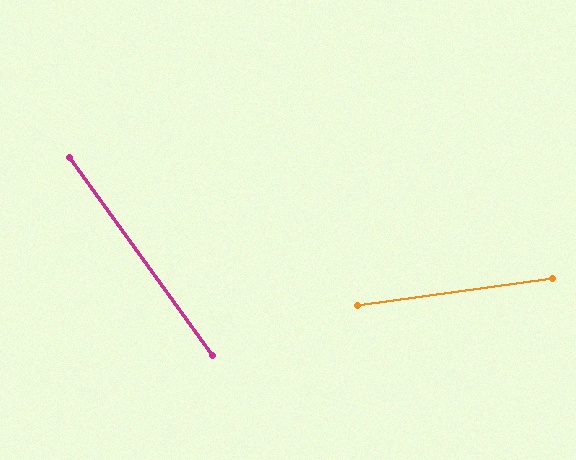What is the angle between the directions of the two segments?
Approximately 62 degrees.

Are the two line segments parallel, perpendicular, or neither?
Neither parallel nor perpendicular — they differ by about 62°.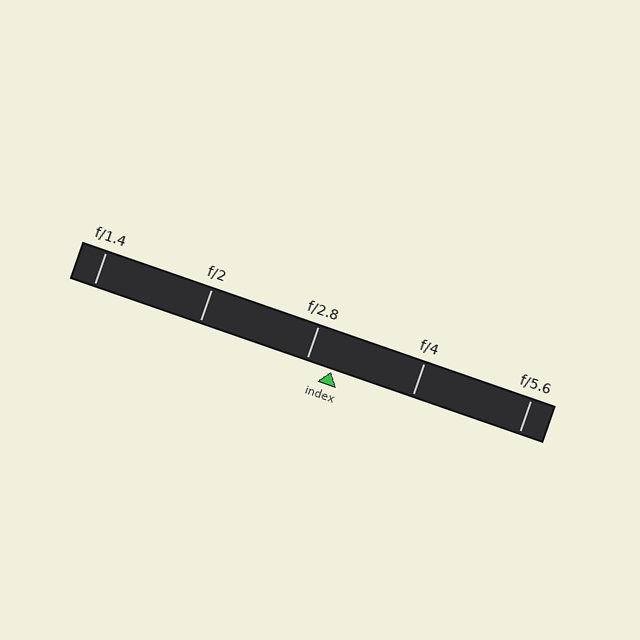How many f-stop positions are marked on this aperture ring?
There are 5 f-stop positions marked.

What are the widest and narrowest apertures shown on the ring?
The widest aperture shown is f/1.4 and the narrowest is f/5.6.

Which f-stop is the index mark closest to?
The index mark is closest to f/2.8.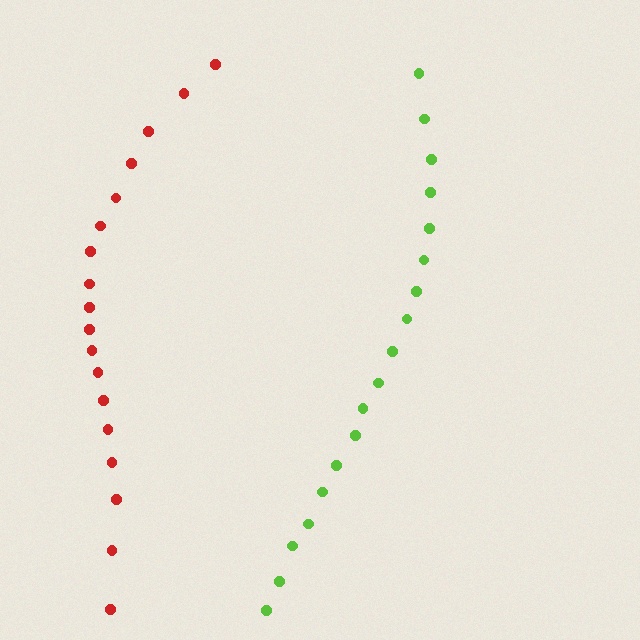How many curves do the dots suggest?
There are 2 distinct paths.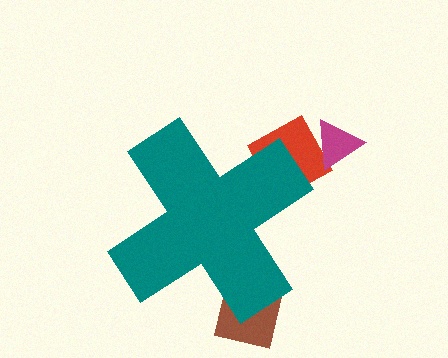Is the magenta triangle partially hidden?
No, the magenta triangle is fully visible.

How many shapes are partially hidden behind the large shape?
2 shapes are partially hidden.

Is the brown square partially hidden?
Yes, the brown square is partially hidden behind the teal cross.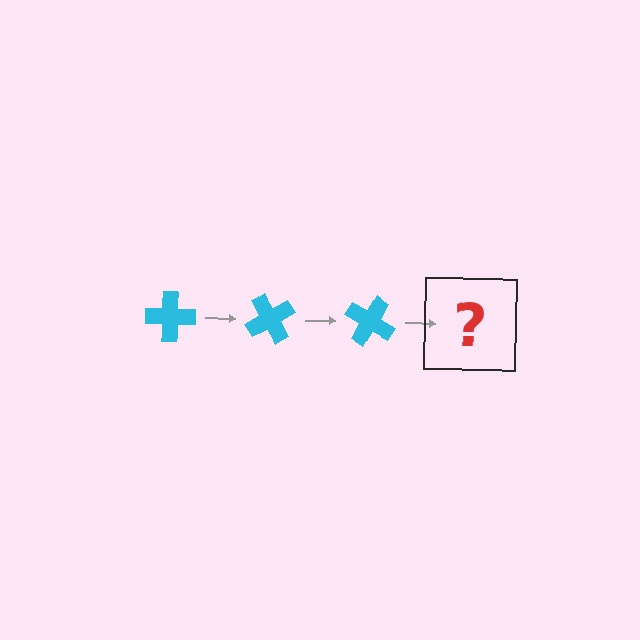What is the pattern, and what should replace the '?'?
The pattern is that the cross rotates 60 degrees each step. The '?' should be a cyan cross rotated 180 degrees.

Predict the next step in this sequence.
The next step is a cyan cross rotated 180 degrees.